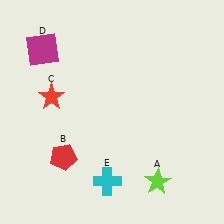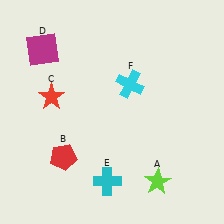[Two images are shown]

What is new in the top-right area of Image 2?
A cyan cross (F) was added in the top-right area of Image 2.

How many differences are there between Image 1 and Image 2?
There is 1 difference between the two images.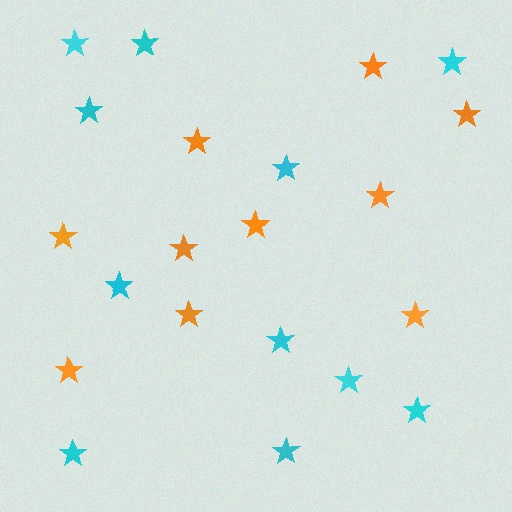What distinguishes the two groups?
There are 2 groups: one group of orange stars (10) and one group of cyan stars (11).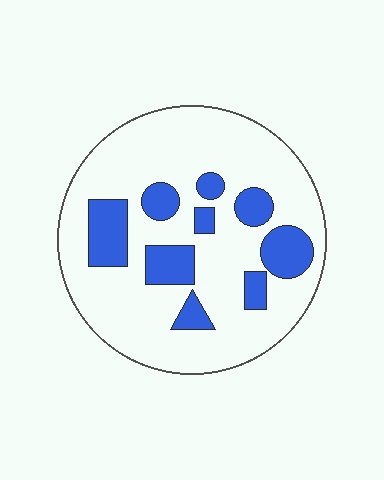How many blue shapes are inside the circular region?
9.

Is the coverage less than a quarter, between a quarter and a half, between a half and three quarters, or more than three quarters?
Less than a quarter.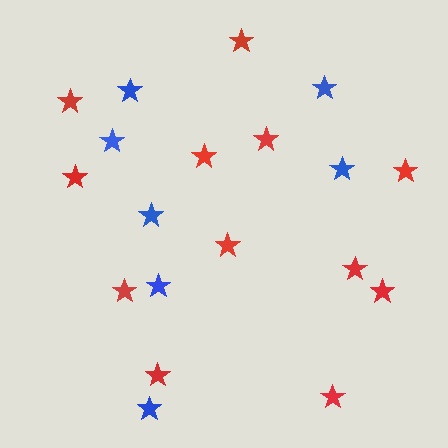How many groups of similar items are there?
There are 2 groups: one group of red stars (12) and one group of blue stars (7).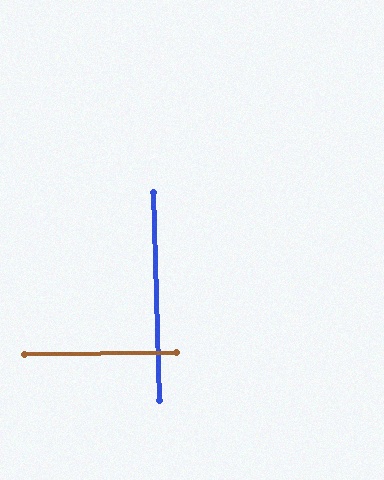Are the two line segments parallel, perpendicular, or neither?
Perpendicular — they meet at approximately 89°.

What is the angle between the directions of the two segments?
Approximately 89 degrees.